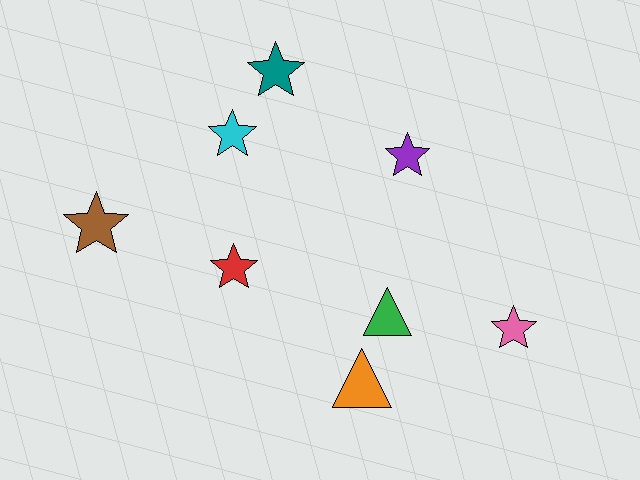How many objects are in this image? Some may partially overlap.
There are 8 objects.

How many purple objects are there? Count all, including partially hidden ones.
There is 1 purple object.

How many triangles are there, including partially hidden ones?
There are 2 triangles.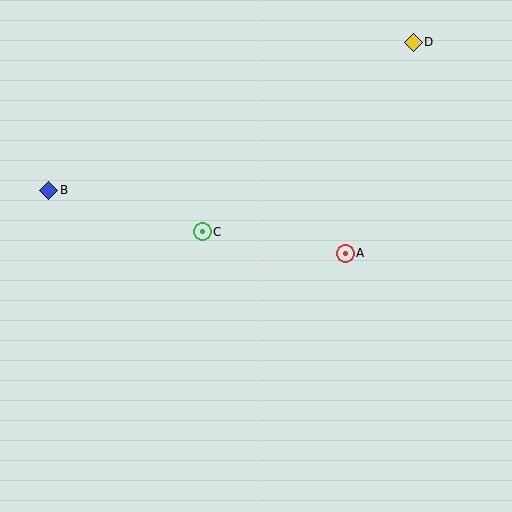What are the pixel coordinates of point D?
Point D is at (413, 42).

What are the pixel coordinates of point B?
Point B is at (49, 190).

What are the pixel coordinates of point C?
Point C is at (202, 232).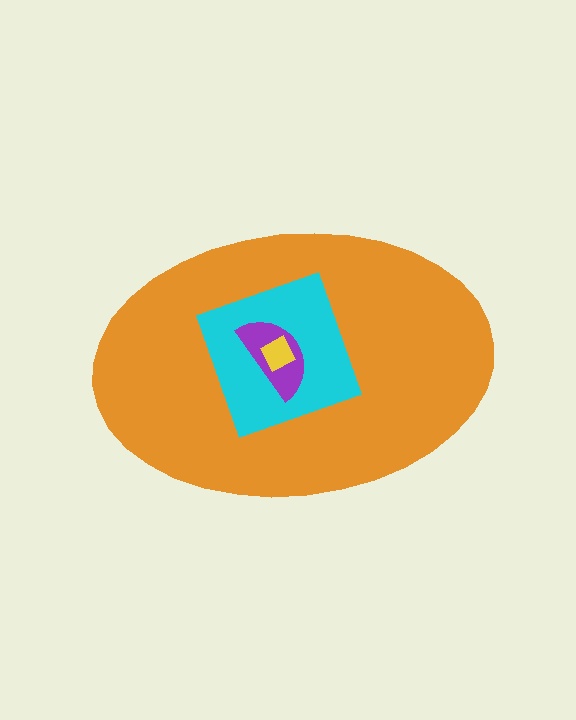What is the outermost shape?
The orange ellipse.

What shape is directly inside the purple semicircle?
The yellow diamond.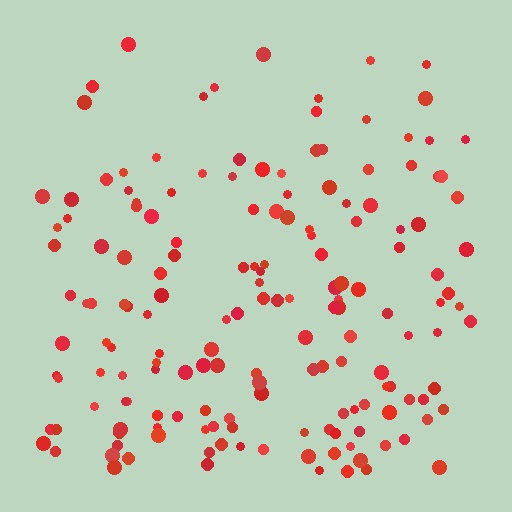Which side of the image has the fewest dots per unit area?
The top.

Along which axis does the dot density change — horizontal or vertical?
Vertical.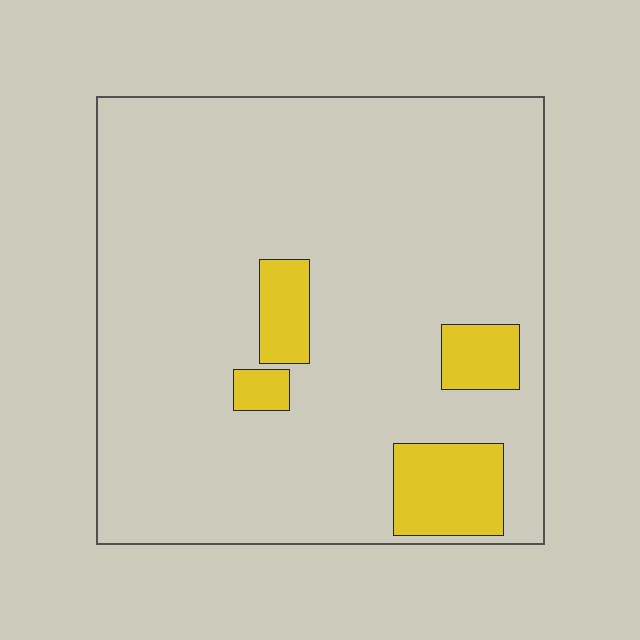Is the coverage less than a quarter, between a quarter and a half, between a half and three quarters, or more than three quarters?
Less than a quarter.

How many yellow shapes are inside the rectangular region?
4.